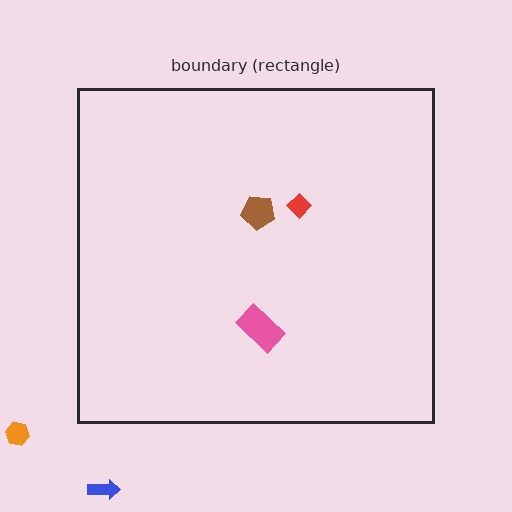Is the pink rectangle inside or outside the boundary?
Inside.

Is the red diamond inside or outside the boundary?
Inside.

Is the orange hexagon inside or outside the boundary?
Outside.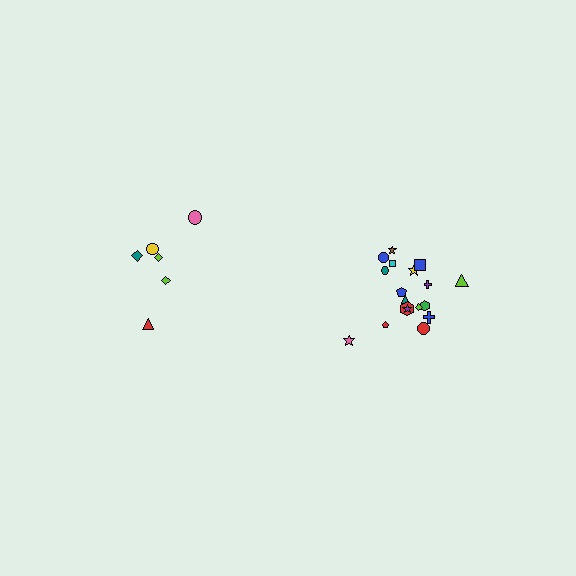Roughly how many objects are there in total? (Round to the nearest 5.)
Roughly 25 objects in total.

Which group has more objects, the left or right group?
The right group.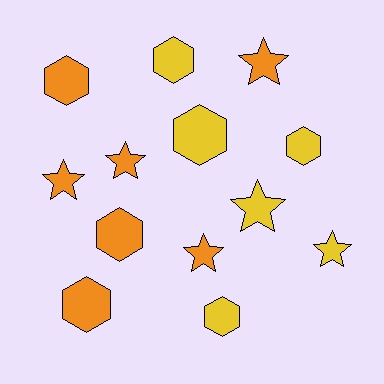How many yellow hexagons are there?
There are 4 yellow hexagons.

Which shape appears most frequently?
Hexagon, with 7 objects.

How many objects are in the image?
There are 13 objects.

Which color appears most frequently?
Orange, with 7 objects.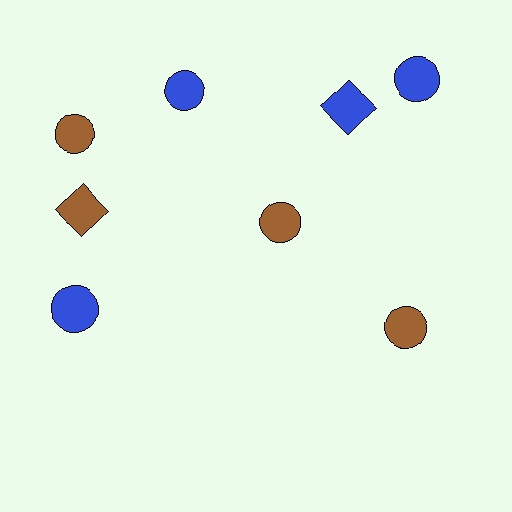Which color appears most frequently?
Brown, with 4 objects.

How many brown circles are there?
There are 3 brown circles.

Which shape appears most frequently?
Circle, with 6 objects.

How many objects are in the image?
There are 8 objects.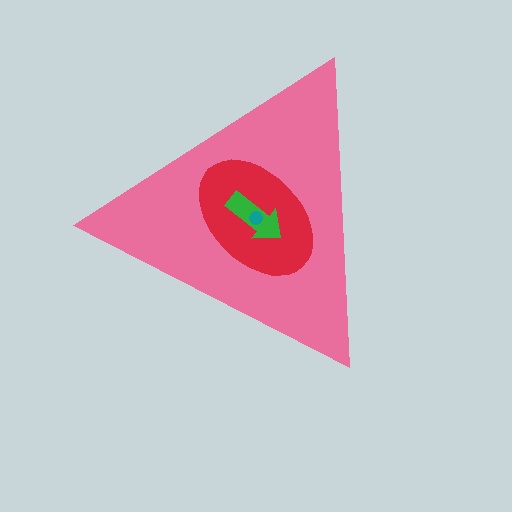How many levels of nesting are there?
4.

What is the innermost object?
The teal circle.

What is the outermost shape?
The pink triangle.